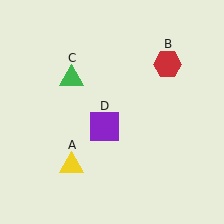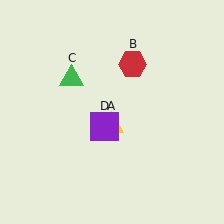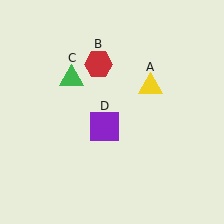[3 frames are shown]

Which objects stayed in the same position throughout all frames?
Green triangle (object C) and purple square (object D) remained stationary.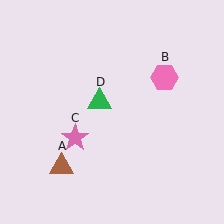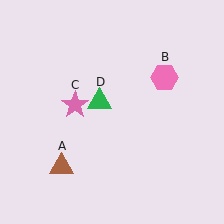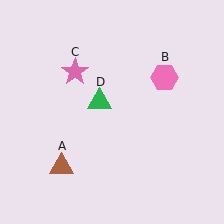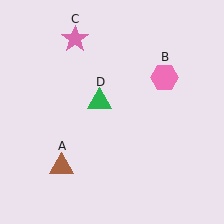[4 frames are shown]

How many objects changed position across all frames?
1 object changed position: pink star (object C).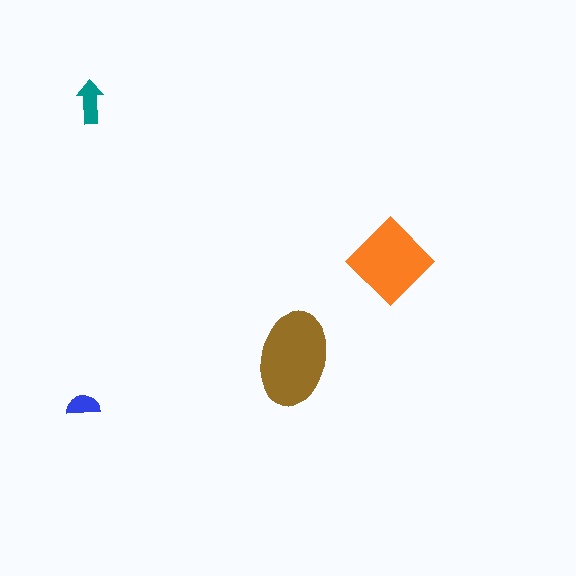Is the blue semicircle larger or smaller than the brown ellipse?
Smaller.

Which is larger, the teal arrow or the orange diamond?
The orange diamond.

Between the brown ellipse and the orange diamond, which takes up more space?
The brown ellipse.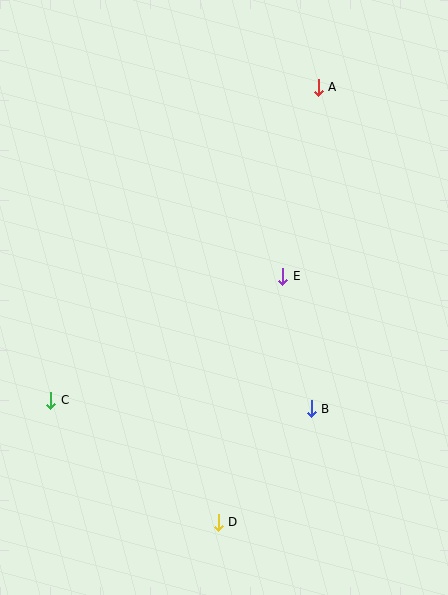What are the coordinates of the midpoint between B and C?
The midpoint between B and C is at (181, 404).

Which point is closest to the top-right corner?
Point A is closest to the top-right corner.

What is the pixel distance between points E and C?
The distance between E and C is 263 pixels.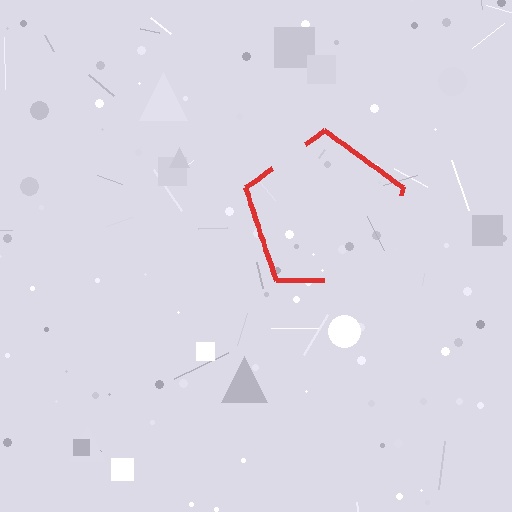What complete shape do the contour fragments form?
The contour fragments form a pentagon.